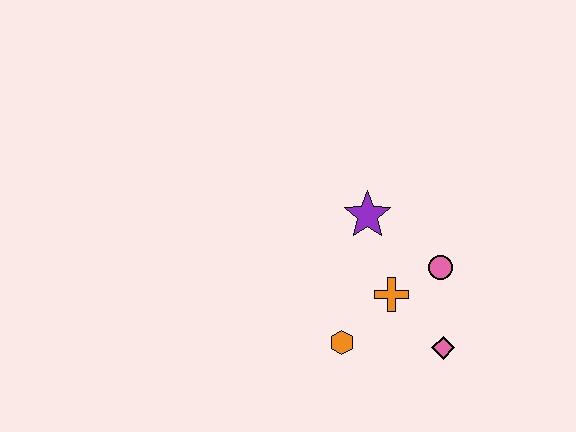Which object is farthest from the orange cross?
The purple star is farthest from the orange cross.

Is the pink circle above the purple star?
No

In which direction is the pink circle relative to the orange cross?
The pink circle is to the right of the orange cross.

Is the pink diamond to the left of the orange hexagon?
No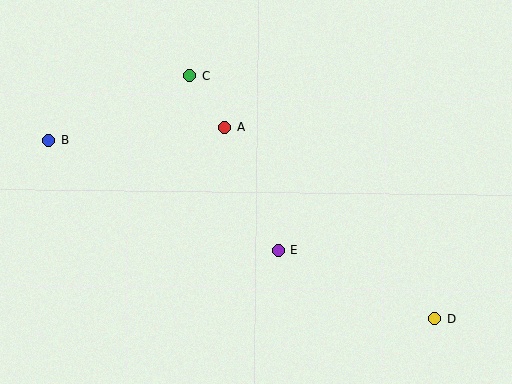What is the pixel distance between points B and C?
The distance between B and C is 156 pixels.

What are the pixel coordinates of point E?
Point E is at (279, 251).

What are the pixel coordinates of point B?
Point B is at (48, 140).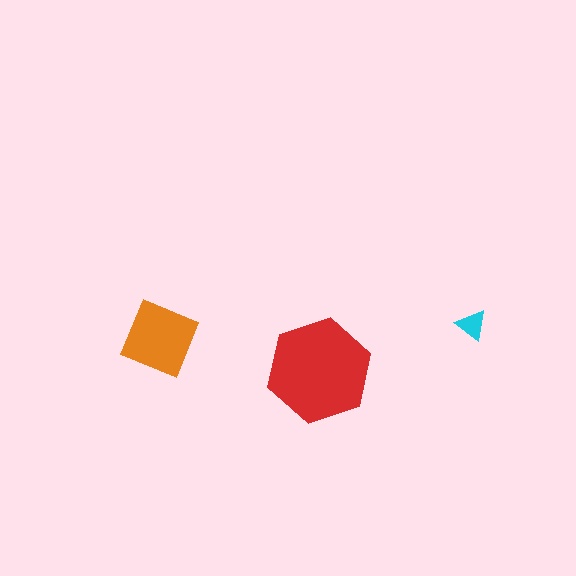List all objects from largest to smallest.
The red hexagon, the orange diamond, the cyan triangle.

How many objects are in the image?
There are 3 objects in the image.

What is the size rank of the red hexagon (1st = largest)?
1st.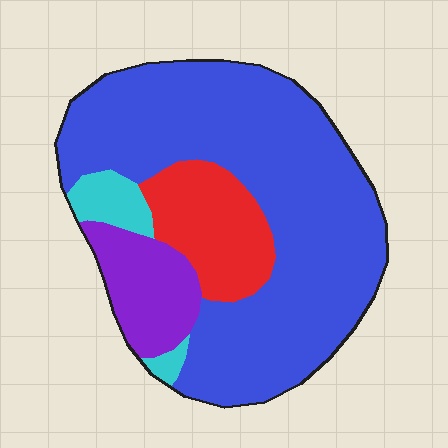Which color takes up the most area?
Blue, at roughly 65%.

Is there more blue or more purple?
Blue.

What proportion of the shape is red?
Red covers around 15% of the shape.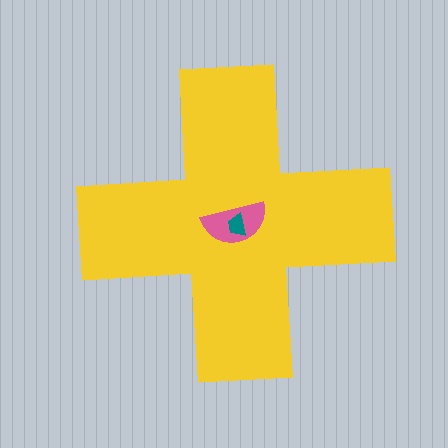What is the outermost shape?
The yellow cross.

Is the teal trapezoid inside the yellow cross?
Yes.